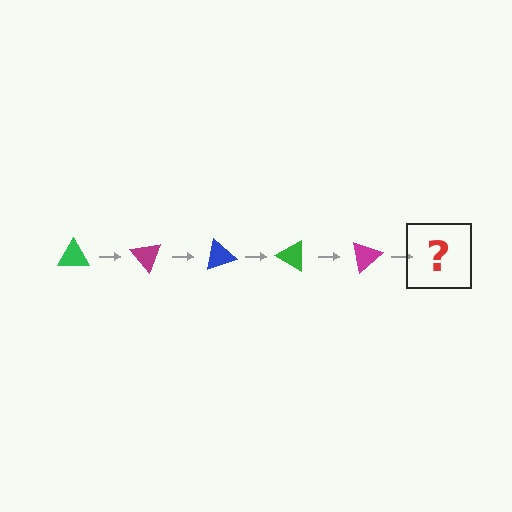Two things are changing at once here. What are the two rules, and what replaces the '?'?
The two rules are that it rotates 50 degrees each step and the color cycles through green, magenta, and blue. The '?' should be a blue triangle, rotated 250 degrees from the start.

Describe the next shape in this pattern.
It should be a blue triangle, rotated 250 degrees from the start.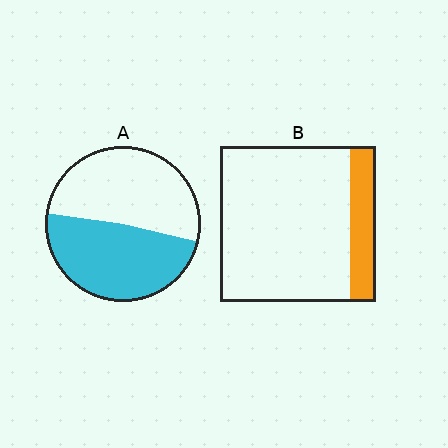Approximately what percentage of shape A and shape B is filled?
A is approximately 50% and B is approximately 15%.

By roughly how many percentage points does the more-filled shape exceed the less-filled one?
By roughly 30 percentage points (A over B).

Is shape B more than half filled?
No.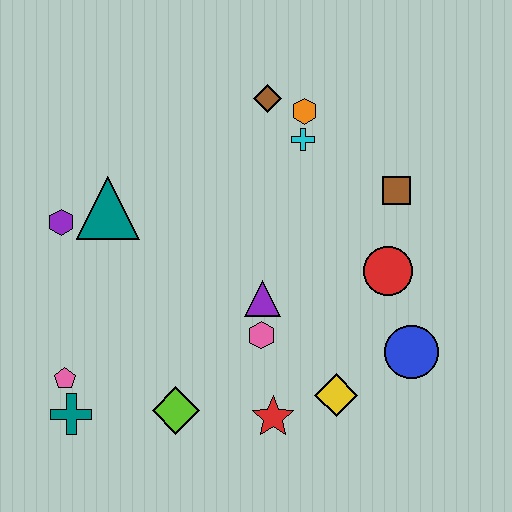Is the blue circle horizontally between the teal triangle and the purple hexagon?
No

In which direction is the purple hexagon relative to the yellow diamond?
The purple hexagon is to the left of the yellow diamond.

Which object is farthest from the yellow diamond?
The purple hexagon is farthest from the yellow diamond.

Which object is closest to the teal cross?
The pink pentagon is closest to the teal cross.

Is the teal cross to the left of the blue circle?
Yes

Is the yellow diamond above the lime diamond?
Yes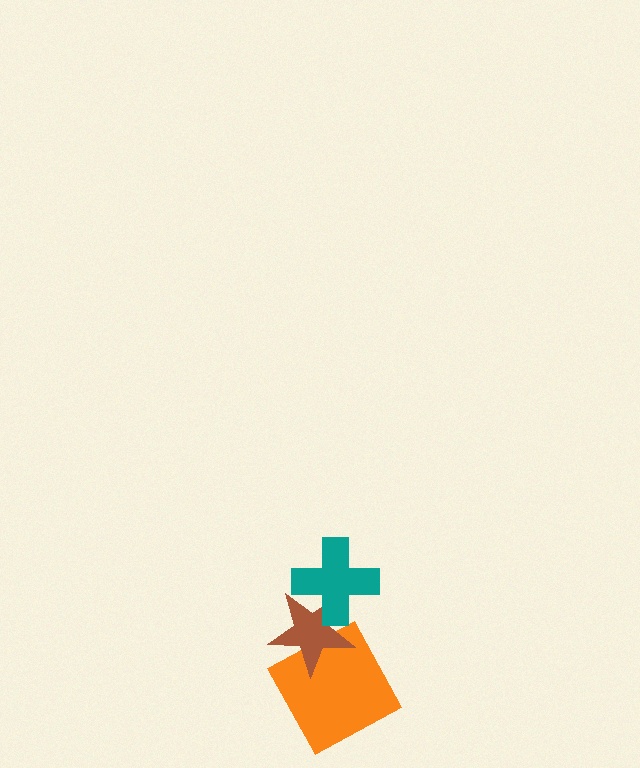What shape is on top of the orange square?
The brown star is on top of the orange square.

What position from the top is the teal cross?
The teal cross is 1st from the top.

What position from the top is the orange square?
The orange square is 3rd from the top.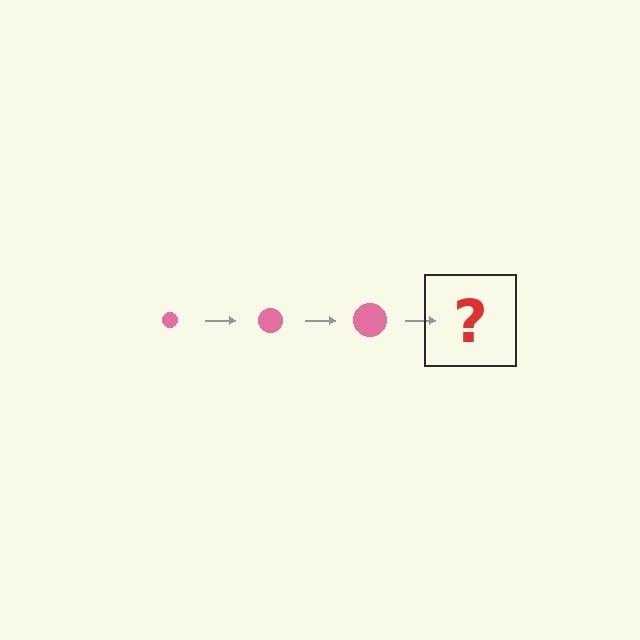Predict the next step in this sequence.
The next step is a pink circle, larger than the previous one.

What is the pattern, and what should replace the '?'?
The pattern is that the circle gets progressively larger each step. The '?' should be a pink circle, larger than the previous one.